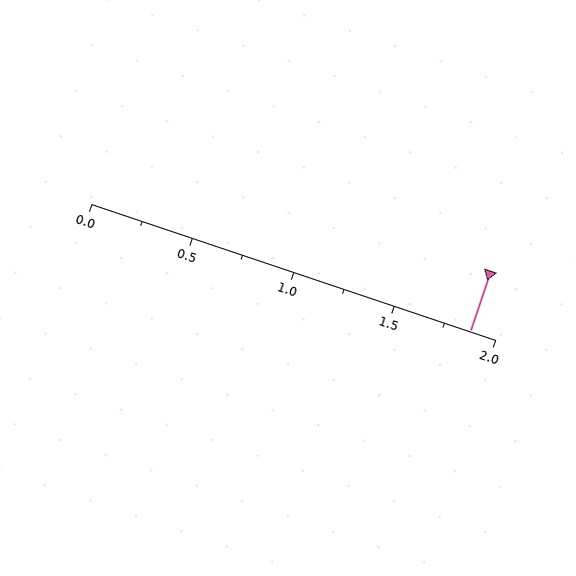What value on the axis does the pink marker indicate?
The marker indicates approximately 1.88.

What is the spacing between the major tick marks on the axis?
The major ticks are spaced 0.5 apart.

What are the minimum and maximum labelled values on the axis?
The axis runs from 0.0 to 2.0.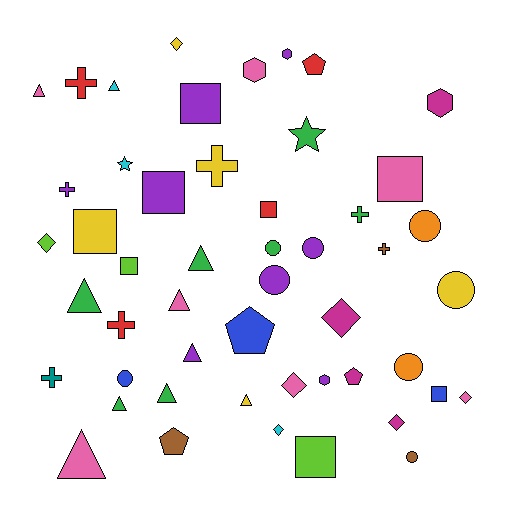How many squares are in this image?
There are 8 squares.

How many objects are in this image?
There are 50 objects.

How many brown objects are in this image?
There are 3 brown objects.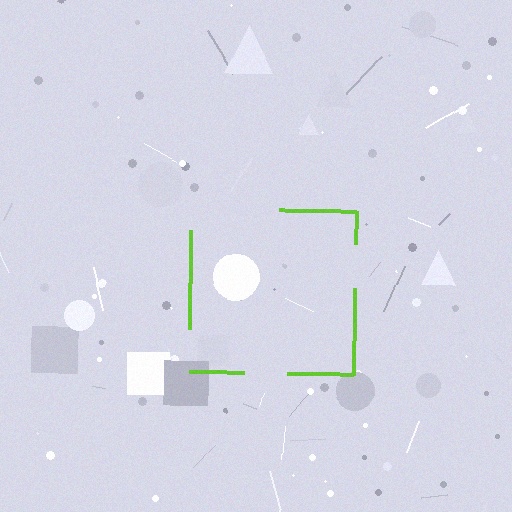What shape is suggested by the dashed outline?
The dashed outline suggests a square.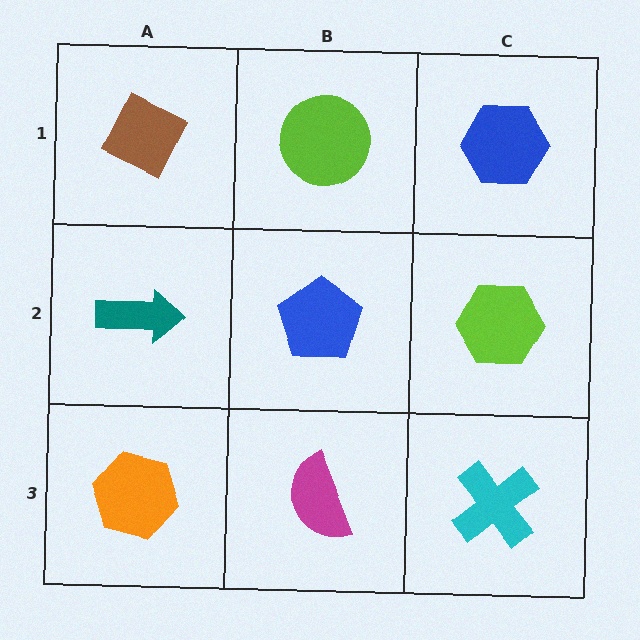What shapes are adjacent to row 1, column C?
A lime hexagon (row 2, column C), a lime circle (row 1, column B).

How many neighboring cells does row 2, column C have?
3.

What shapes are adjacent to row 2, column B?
A lime circle (row 1, column B), a magenta semicircle (row 3, column B), a teal arrow (row 2, column A), a lime hexagon (row 2, column C).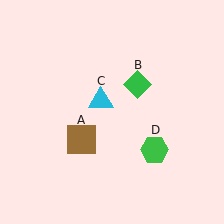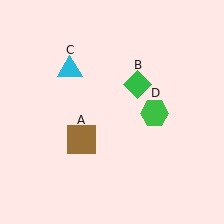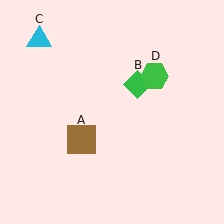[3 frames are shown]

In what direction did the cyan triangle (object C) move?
The cyan triangle (object C) moved up and to the left.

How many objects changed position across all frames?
2 objects changed position: cyan triangle (object C), green hexagon (object D).